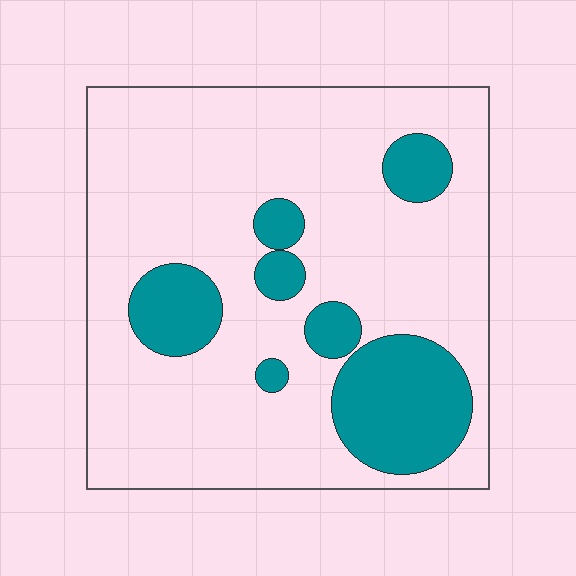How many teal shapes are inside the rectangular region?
7.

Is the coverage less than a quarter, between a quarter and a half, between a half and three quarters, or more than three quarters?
Less than a quarter.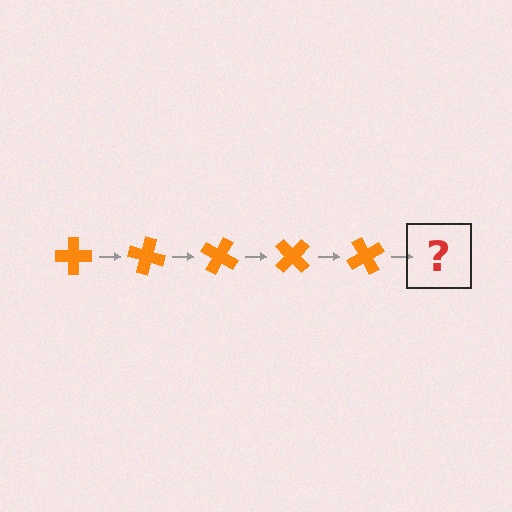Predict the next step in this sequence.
The next step is an orange cross rotated 75 degrees.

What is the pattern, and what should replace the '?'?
The pattern is that the cross rotates 15 degrees each step. The '?' should be an orange cross rotated 75 degrees.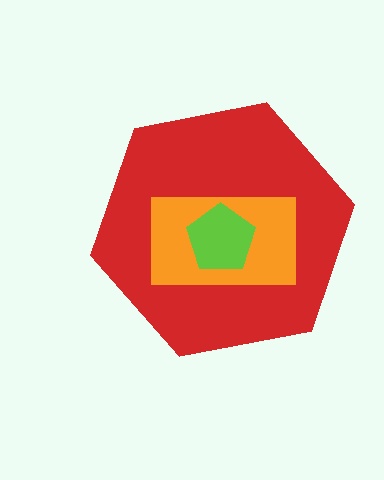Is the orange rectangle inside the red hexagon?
Yes.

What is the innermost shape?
The lime pentagon.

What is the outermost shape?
The red hexagon.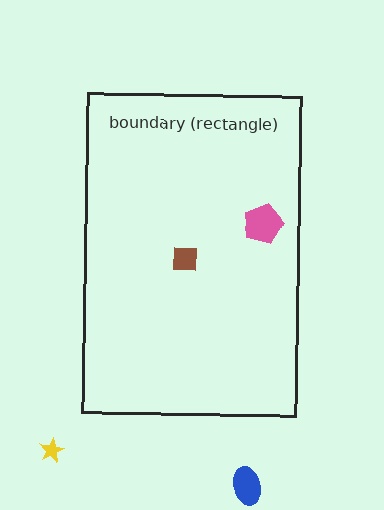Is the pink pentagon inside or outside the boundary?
Inside.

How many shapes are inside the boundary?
2 inside, 2 outside.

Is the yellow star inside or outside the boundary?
Outside.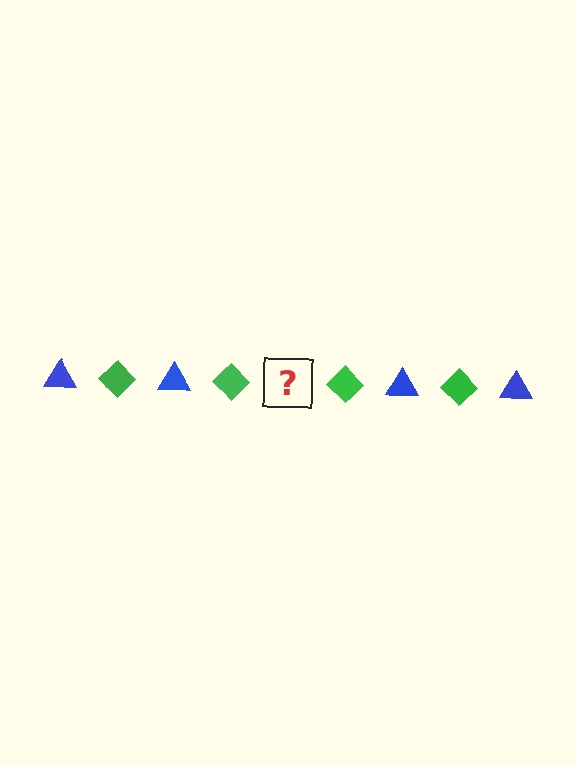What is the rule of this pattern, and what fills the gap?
The rule is that the pattern alternates between blue triangle and green diamond. The gap should be filled with a blue triangle.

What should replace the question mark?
The question mark should be replaced with a blue triangle.